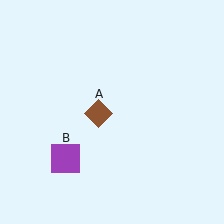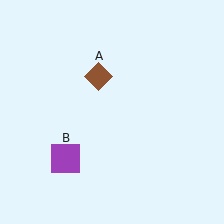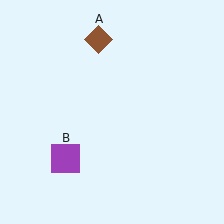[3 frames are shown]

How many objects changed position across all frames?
1 object changed position: brown diamond (object A).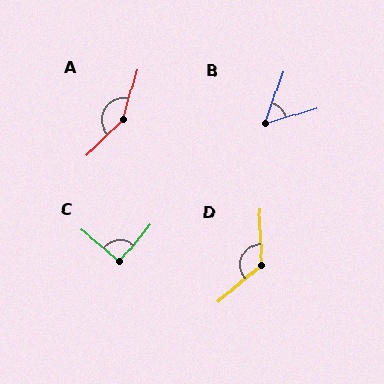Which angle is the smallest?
B, at approximately 54 degrees.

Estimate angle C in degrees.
Approximately 90 degrees.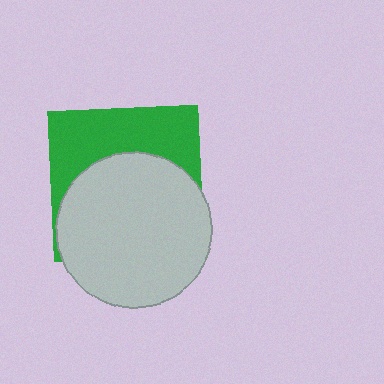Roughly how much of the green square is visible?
A small part of it is visible (roughly 40%).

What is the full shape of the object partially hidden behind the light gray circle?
The partially hidden object is a green square.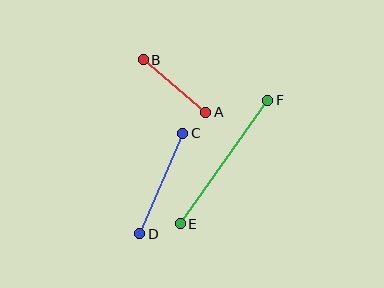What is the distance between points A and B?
The distance is approximately 82 pixels.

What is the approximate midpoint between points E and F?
The midpoint is at approximately (224, 162) pixels.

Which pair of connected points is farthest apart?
Points E and F are farthest apart.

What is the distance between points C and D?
The distance is approximately 109 pixels.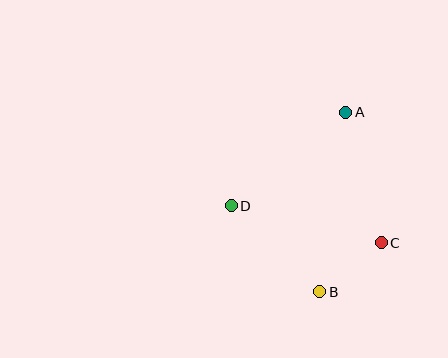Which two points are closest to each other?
Points B and C are closest to each other.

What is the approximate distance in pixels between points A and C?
The distance between A and C is approximately 135 pixels.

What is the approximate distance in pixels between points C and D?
The distance between C and D is approximately 154 pixels.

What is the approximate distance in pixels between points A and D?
The distance between A and D is approximately 148 pixels.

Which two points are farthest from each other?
Points A and B are farthest from each other.